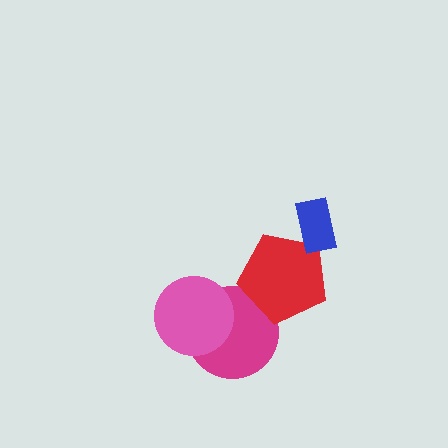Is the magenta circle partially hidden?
Yes, it is partially covered by another shape.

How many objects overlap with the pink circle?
1 object overlaps with the pink circle.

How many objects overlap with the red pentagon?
2 objects overlap with the red pentagon.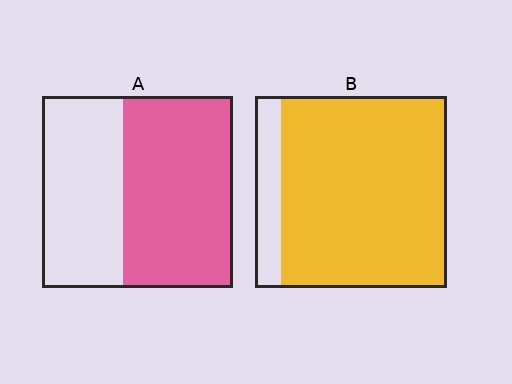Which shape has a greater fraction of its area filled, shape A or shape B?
Shape B.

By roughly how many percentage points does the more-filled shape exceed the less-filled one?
By roughly 30 percentage points (B over A).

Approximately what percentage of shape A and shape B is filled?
A is approximately 60% and B is approximately 85%.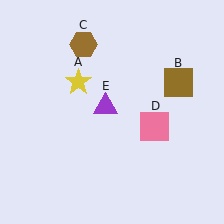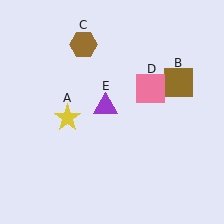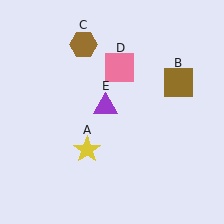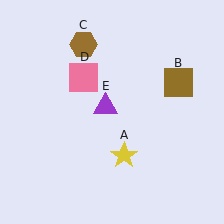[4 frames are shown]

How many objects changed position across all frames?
2 objects changed position: yellow star (object A), pink square (object D).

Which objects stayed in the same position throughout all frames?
Brown square (object B) and brown hexagon (object C) and purple triangle (object E) remained stationary.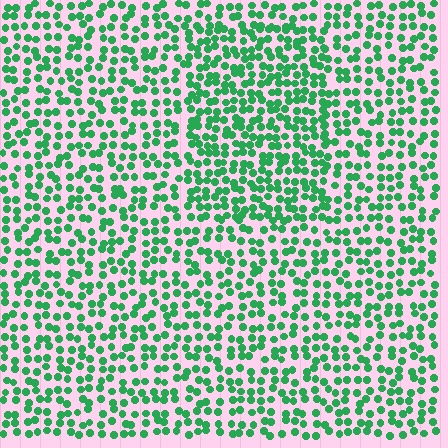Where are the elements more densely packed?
The elements are more densely packed inside the rectangle boundary.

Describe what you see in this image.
The image contains small green elements arranged at two different densities. A rectangle-shaped region is visible where the elements are more densely packed than the surrounding area.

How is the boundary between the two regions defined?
The boundary is defined by a change in element density (approximately 1.5x ratio). All elements are the same color, size, and shape.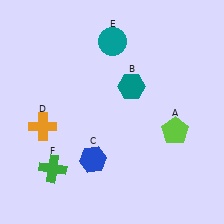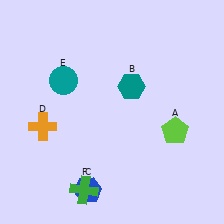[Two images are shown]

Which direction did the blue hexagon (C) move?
The blue hexagon (C) moved down.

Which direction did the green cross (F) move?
The green cross (F) moved right.